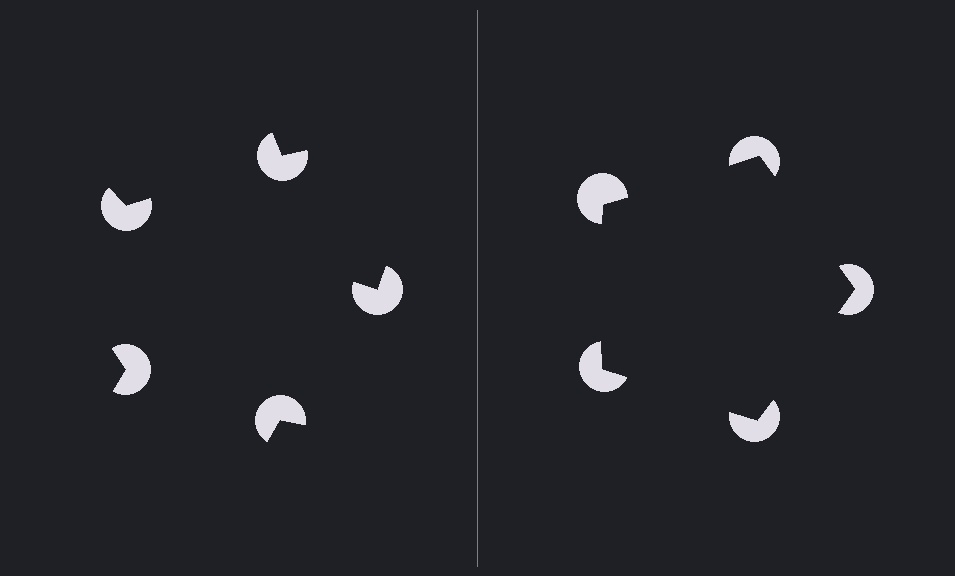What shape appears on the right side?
An illusory pentagon.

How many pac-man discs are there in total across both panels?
10 — 5 on each side.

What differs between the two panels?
The pac-man discs are positioned identically on both sides; only the wedge orientations differ. On the right they align to a pentagon; on the left they are misaligned.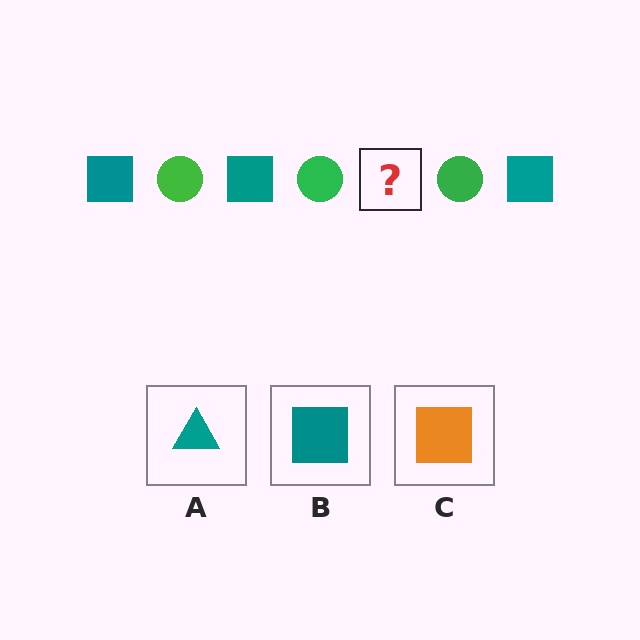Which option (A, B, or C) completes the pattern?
B.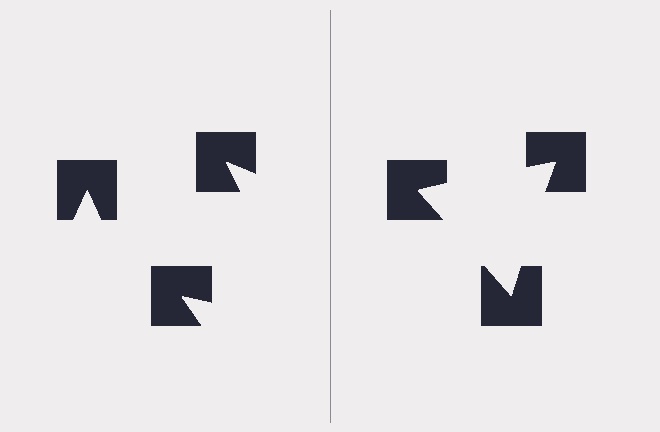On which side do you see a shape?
An illusory triangle appears on the right side. On the left side the wedge cuts are rotated, so no coherent shape forms.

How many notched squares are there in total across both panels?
6 — 3 on each side.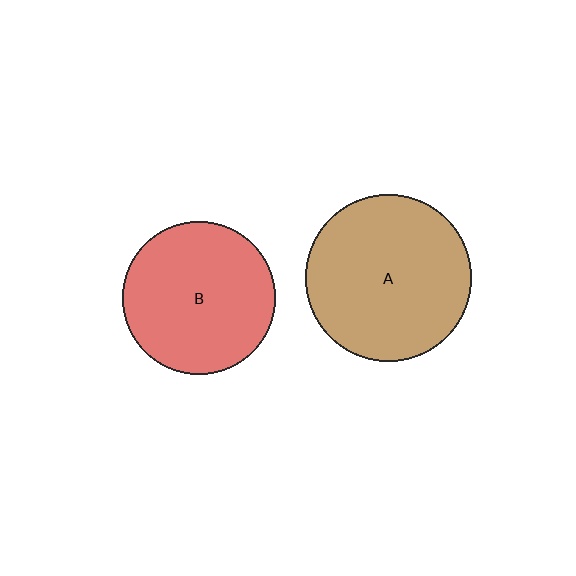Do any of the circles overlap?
No, none of the circles overlap.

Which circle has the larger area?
Circle A (brown).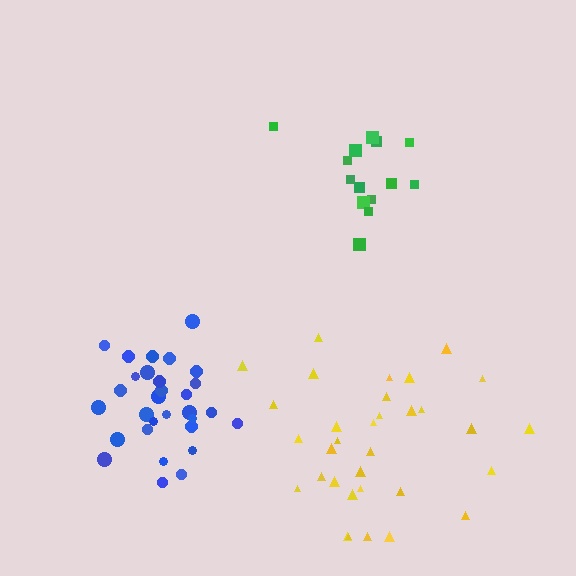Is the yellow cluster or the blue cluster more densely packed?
Blue.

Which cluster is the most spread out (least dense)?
Green.